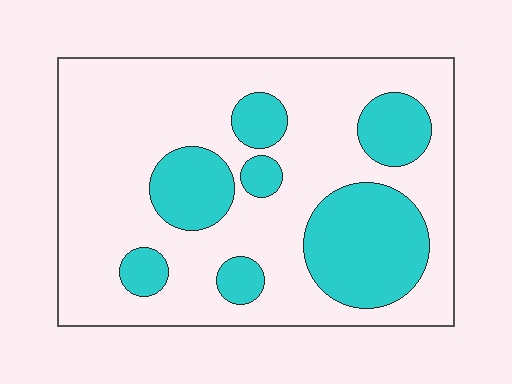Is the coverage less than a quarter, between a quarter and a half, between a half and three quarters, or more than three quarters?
Between a quarter and a half.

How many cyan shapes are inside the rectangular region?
7.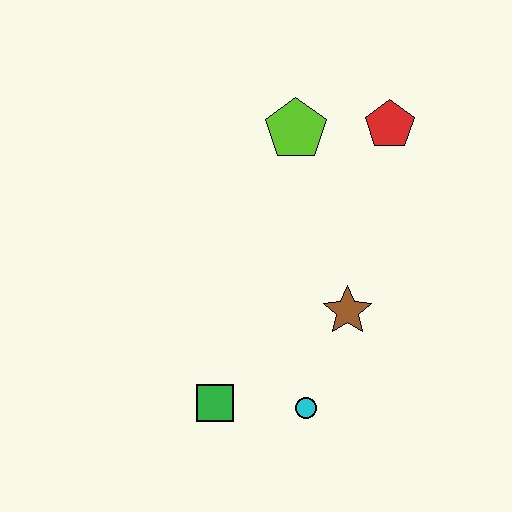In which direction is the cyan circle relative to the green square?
The cyan circle is to the right of the green square.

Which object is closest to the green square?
The cyan circle is closest to the green square.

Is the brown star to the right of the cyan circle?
Yes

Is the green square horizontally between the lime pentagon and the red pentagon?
No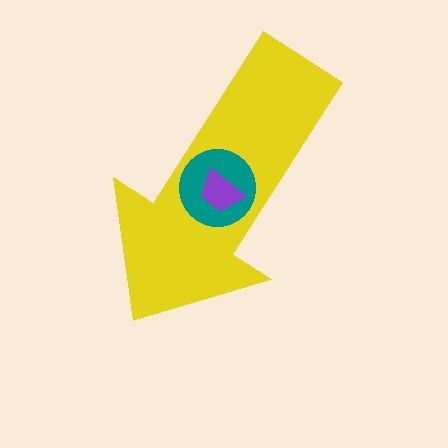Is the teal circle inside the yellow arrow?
Yes.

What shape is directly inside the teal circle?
The purple trapezoid.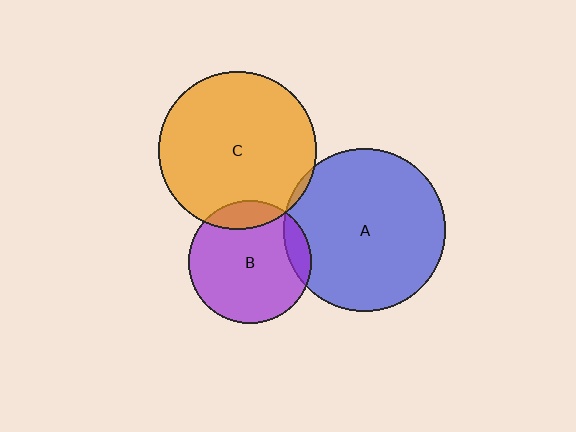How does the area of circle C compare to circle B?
Approximately 1.6 times.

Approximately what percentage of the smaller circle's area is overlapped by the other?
Approximately 15%.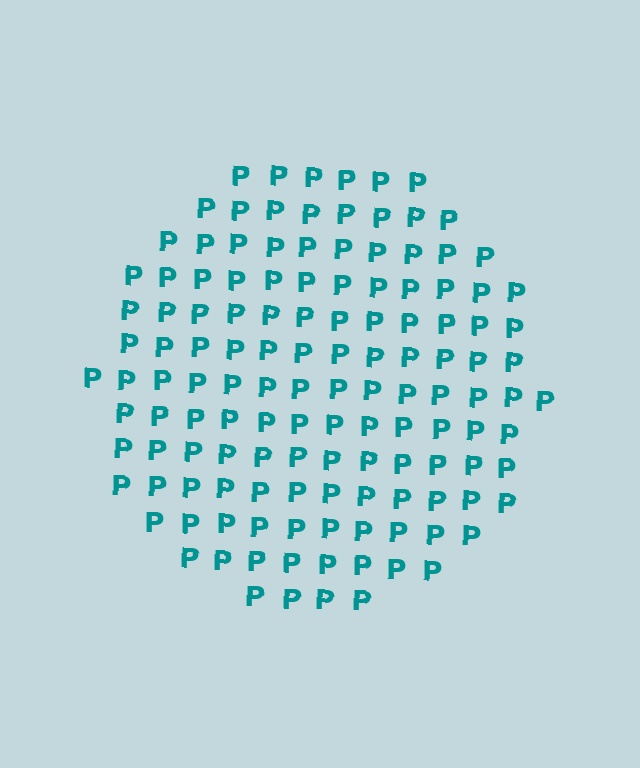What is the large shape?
The large shape is a circle.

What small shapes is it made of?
It is made of small letter P's.